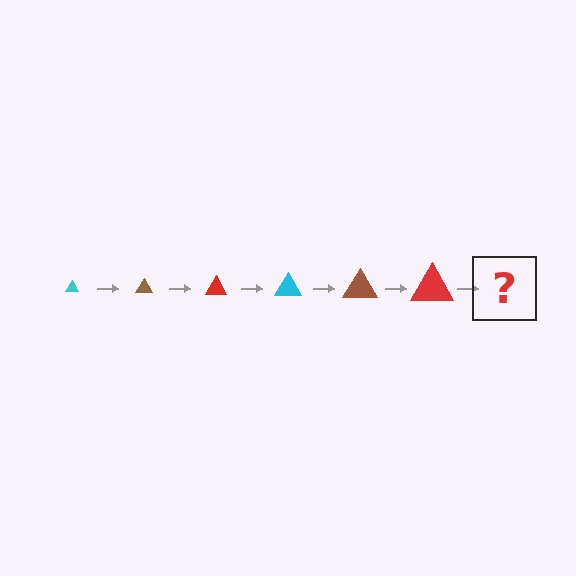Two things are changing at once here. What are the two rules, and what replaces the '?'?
The two rules are that the triangle grows larger each step and the color cycles through cyan, brown, and red. The '?' should be a cyan triangle, larger than the previous one.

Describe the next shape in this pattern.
It should be a cyan triangle, larger than the previous one.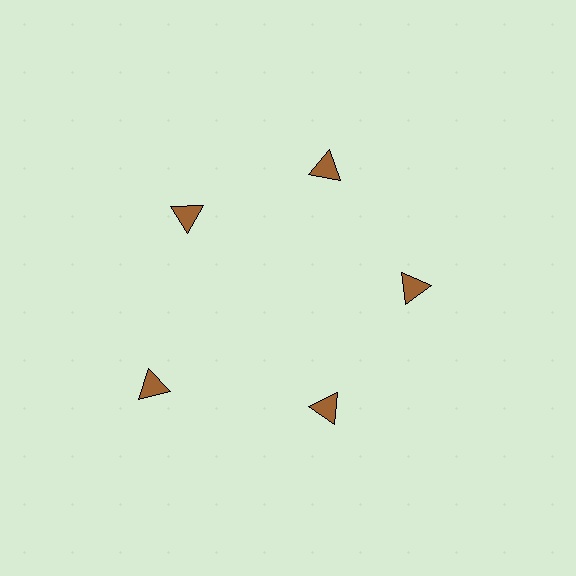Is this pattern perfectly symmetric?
No. The 5 brown triangles are arranged in a ring, but one element near the 8 o'clock position is pushed outward from the center, breaking the 5-fold rotational symmetry.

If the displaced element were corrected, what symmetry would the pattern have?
It would have 5-fold rotational symmetry — the pattern would map onto itself every 72 degrees.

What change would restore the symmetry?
The symmetry would be restored by moving it inward, back onto the ring so that all 5 triangles sit at equal angles and equal distance from the center.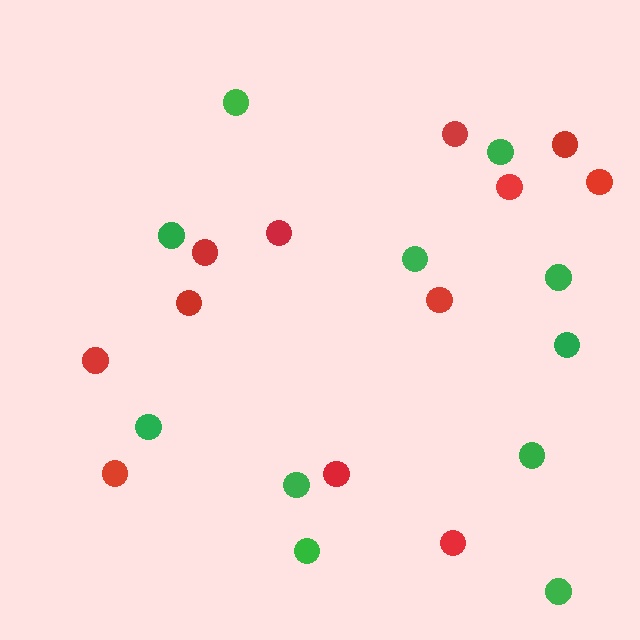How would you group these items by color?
There are 2 groups: one group of green circles (11) and one group of red circles (12).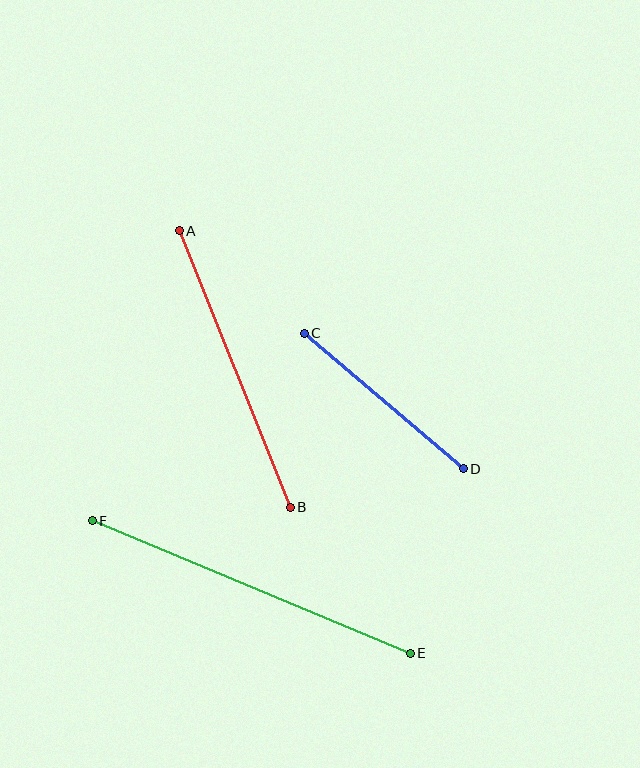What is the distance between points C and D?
The distance is approximately 209 pixels.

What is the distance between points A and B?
The distance is approximately 298 pixels.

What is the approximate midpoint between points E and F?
The midpoint is at approximately (251, 587) pixels.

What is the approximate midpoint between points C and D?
The midpoint is at approximately (384, 401) pixels.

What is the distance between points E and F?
The distance is approximately 344 pixels.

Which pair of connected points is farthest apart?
Points E and F are farthest apart.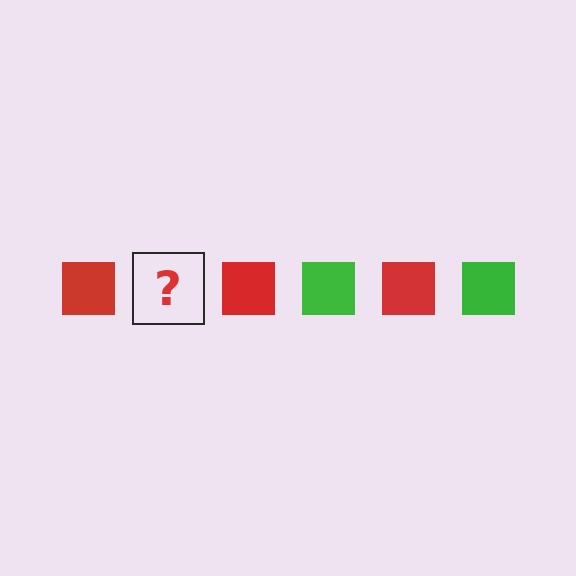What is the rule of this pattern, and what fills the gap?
The rule is that the pattern cycles through red, green squares. The gap should be filled with a green square.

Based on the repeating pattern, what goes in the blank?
The blank should be a green square.